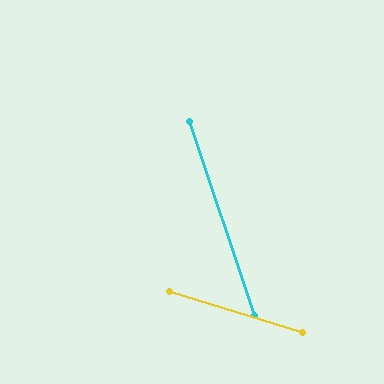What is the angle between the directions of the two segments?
Approximately 54 degrees.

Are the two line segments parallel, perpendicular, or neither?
Neither parallel nor perpendicular — they differ by about 54°.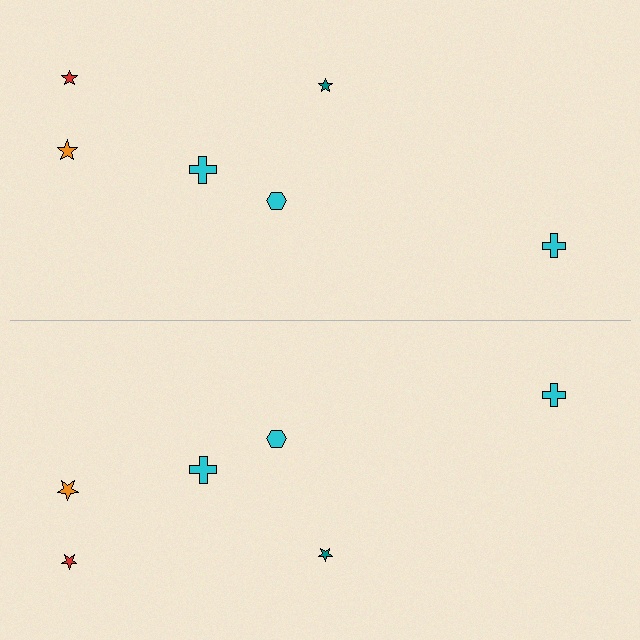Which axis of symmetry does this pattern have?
The pattern has a horizontal axis of symmetry running through the center of the image.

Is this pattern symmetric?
Yes, this pattern has bilateral (reflection) symmetry.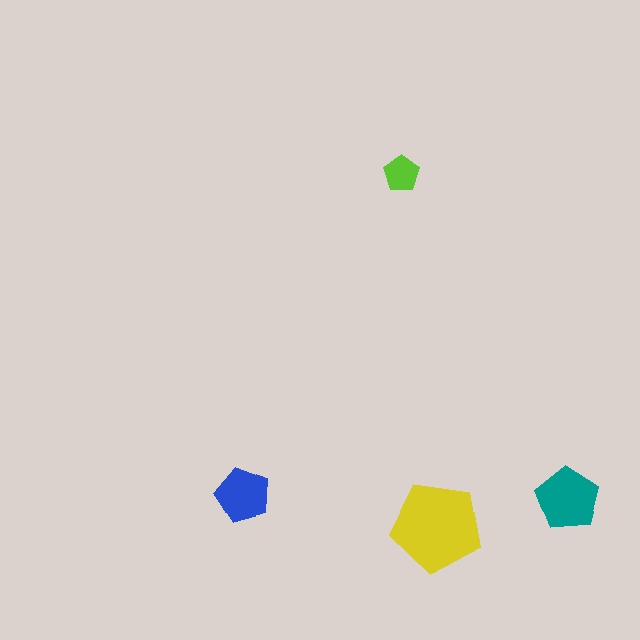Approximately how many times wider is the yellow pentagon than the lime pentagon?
About 2.5 times wider.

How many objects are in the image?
There are 4 objects in the image.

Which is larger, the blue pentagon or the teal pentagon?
The teal one.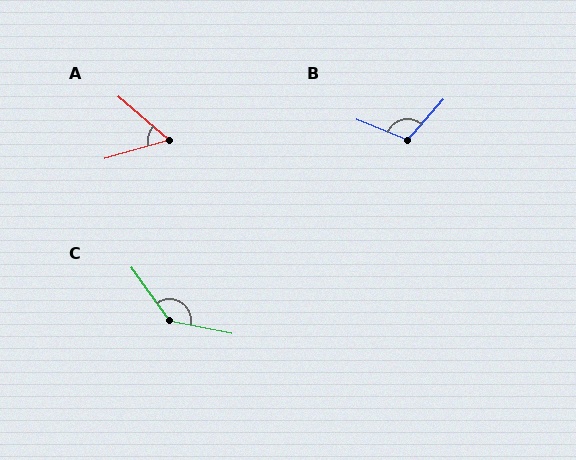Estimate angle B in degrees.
Approximately 110 degrees.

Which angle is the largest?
C, at approximately 136 degrees.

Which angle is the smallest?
A, at approximately 57 degrees.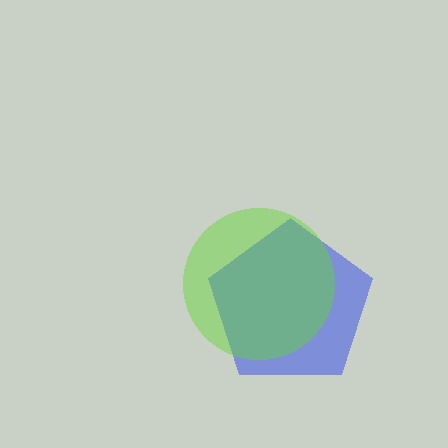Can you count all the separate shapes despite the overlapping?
Yes, there are 2 separate shapes.